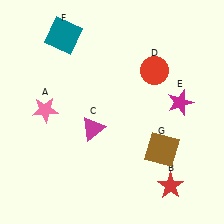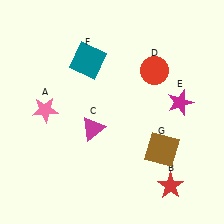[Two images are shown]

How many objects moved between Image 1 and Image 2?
1 object moved between the two images.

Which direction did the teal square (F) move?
The teal square (F) moved down.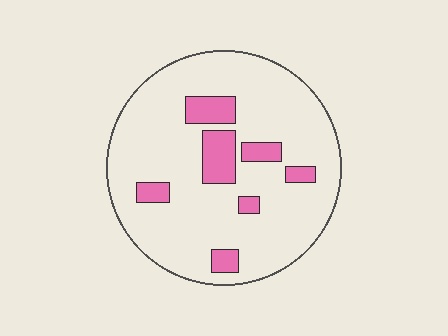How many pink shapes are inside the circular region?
7.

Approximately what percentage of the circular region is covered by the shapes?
Approximately 15%.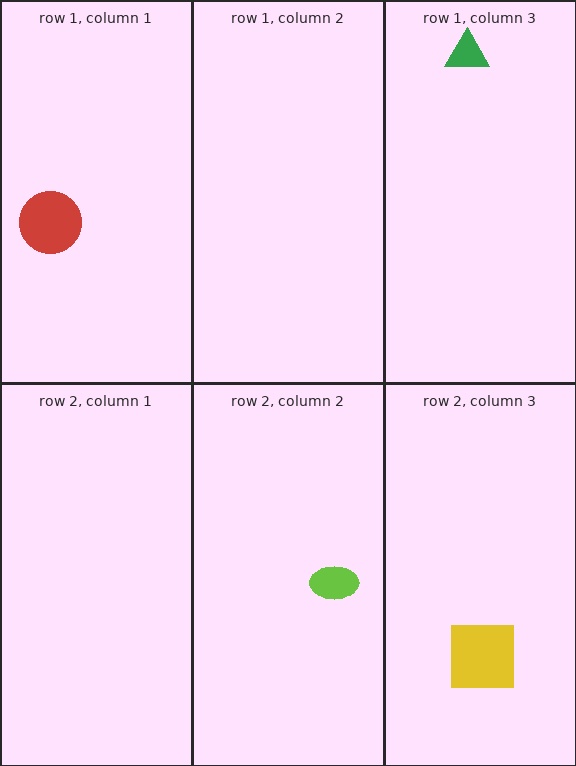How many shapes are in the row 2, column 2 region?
1.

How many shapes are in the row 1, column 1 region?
1.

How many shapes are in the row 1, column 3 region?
1.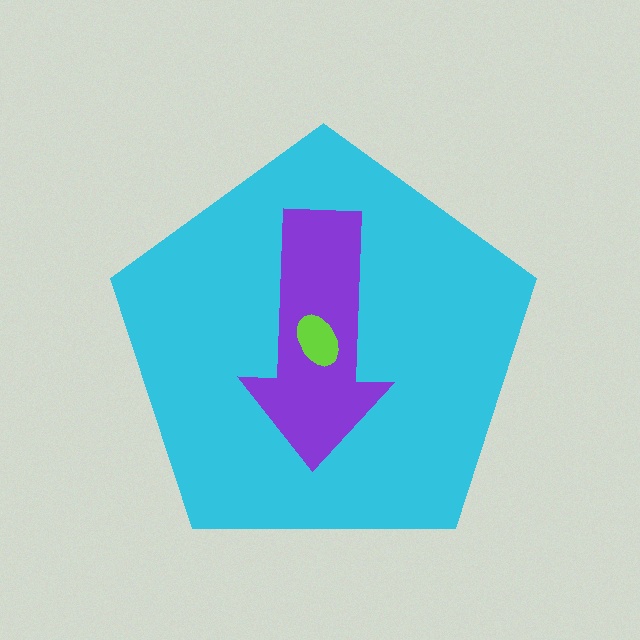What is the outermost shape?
The cyan pentagon.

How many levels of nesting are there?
3.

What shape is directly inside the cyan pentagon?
The purple arrow.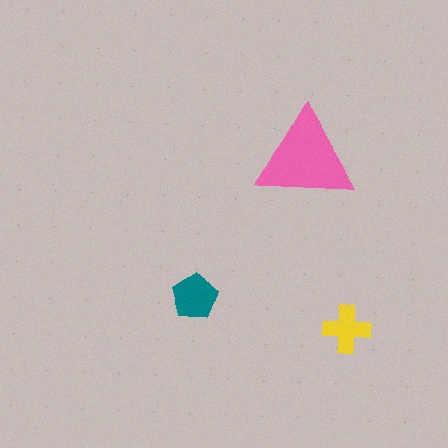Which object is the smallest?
The yellow cross.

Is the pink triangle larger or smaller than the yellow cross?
Larger.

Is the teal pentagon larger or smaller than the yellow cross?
Larger.